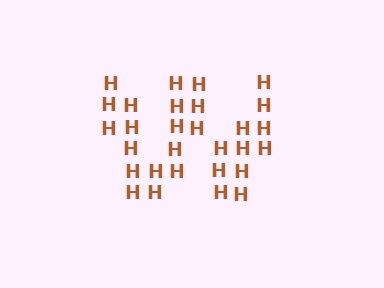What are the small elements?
The small elements are letter H's.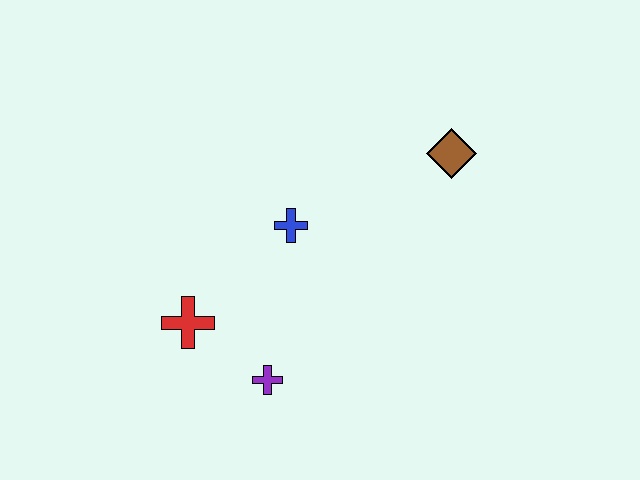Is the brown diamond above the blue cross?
Yes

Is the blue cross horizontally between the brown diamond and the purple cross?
Yes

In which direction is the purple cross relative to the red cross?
The purple cross is to the right of the red cross.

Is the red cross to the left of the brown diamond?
Yes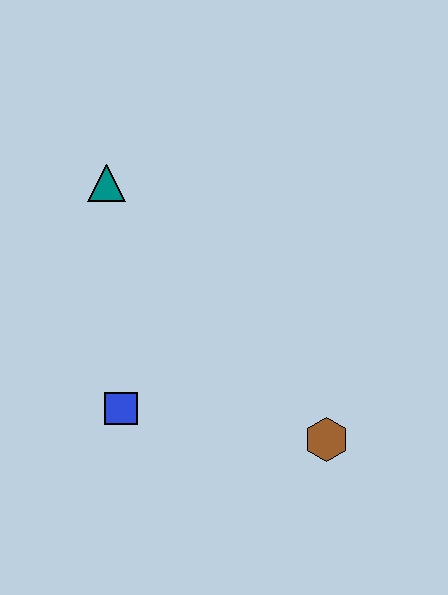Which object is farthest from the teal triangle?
The brown hexagon is farthest from the teal triangle.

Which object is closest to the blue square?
The brown hexagon is closest to the blue square.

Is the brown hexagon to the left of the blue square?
No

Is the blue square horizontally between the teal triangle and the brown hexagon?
Yes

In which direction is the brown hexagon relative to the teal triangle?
The brown hexagon is below the teal triangle.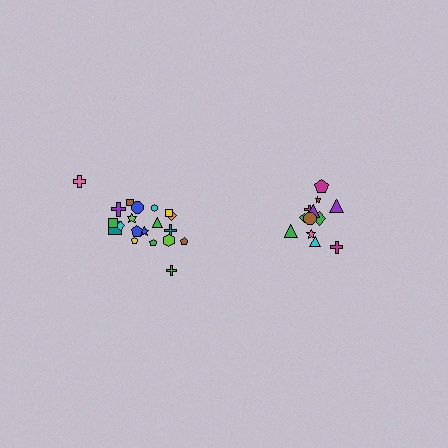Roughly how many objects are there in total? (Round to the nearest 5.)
Roughly 35 objects in total.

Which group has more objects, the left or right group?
The left group.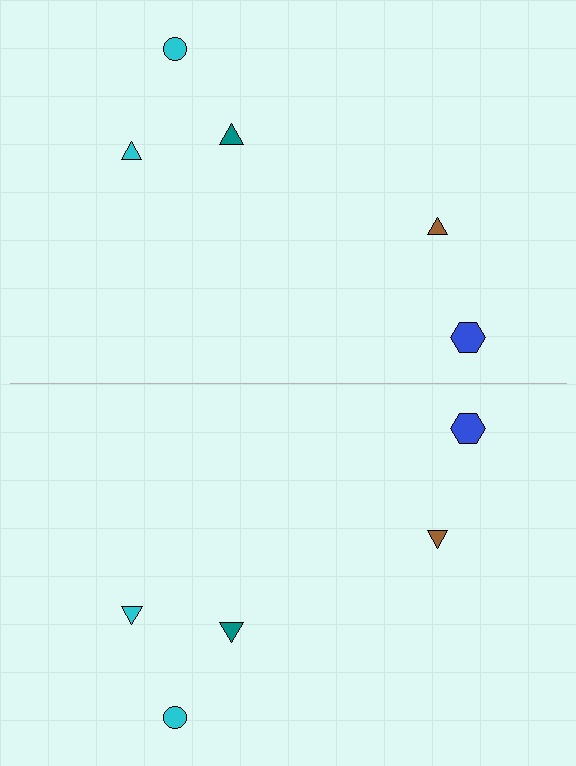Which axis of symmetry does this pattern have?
The pattern has a horizontal axis of symmetry running through the center of the image.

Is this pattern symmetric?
Yes, this pattern has bilateral (reflection) symmetry.